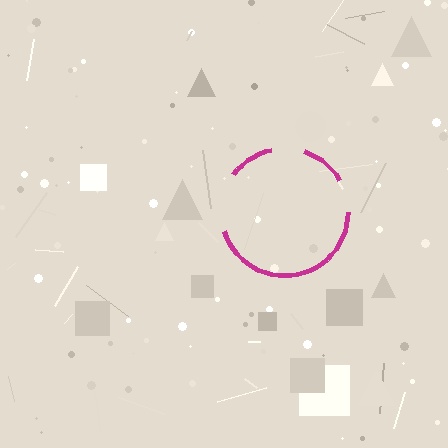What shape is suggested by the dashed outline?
The dashed outline suggests a circle.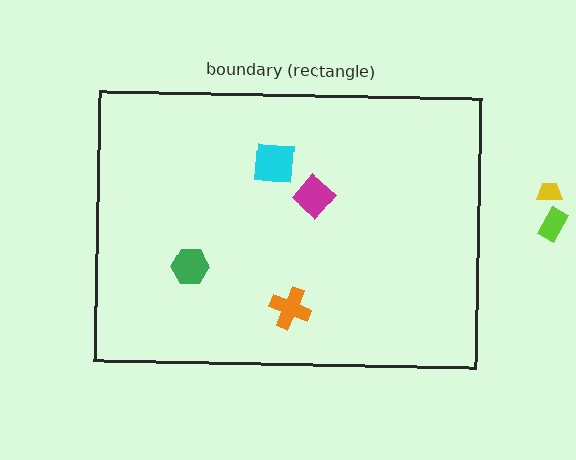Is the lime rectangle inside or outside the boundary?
Outside.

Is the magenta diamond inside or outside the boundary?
Inside.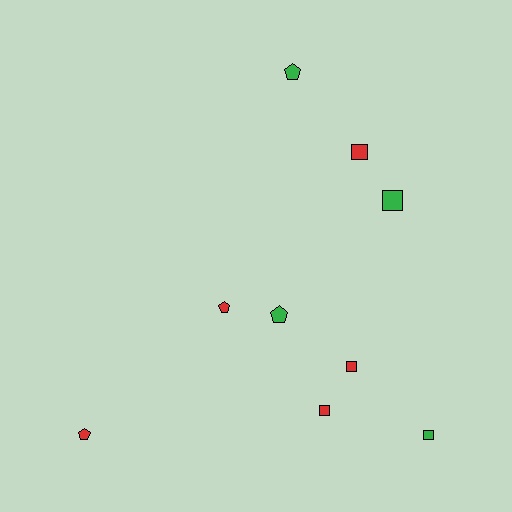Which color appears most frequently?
Red, with 5 objects.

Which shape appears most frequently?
Square, with 5 objects.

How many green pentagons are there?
There are 2 green pentagons.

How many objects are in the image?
There are 9 objects.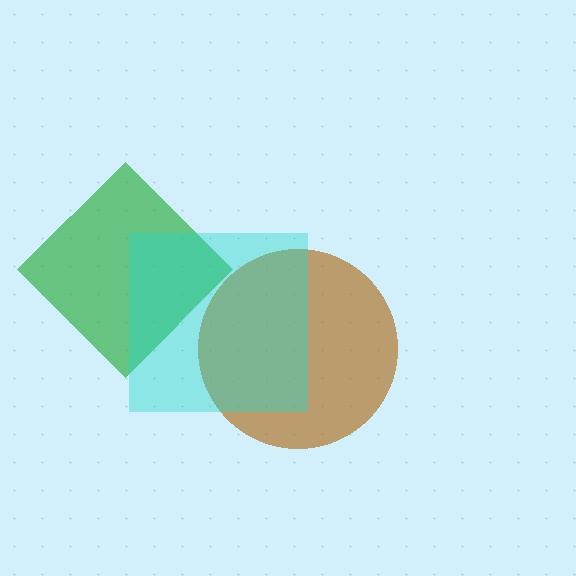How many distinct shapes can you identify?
There are 3 distinct shapes: a brown circle, a green diamond, a cyan square.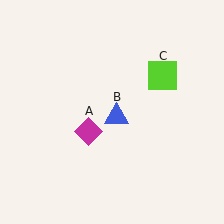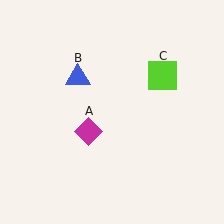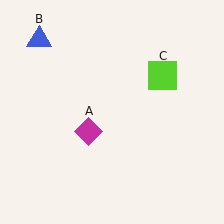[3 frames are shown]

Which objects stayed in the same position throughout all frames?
Magenta diamond (object A) and lime square (object C) remained stationary.